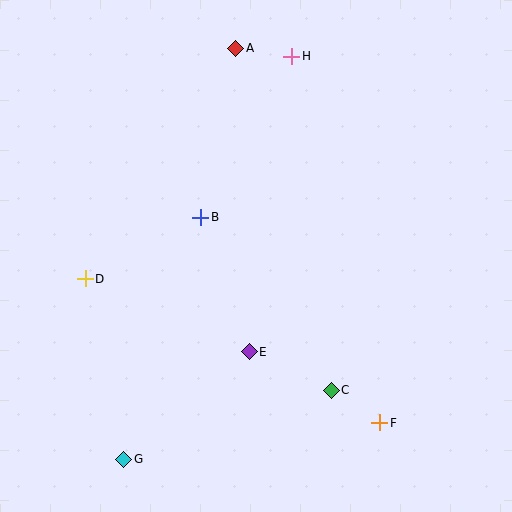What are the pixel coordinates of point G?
Point G is at (124, 459).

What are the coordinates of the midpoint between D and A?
The midpoint between D and A is at (160, 163).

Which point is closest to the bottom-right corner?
Point F is closest to the bottom-right corner.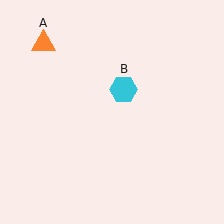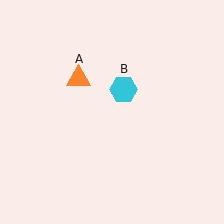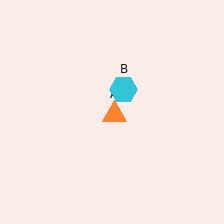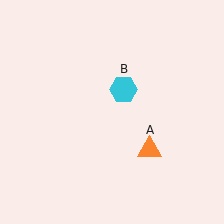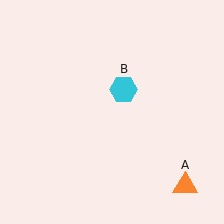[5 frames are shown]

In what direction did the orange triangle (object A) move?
The orange triangle (object A) moved down and to the right.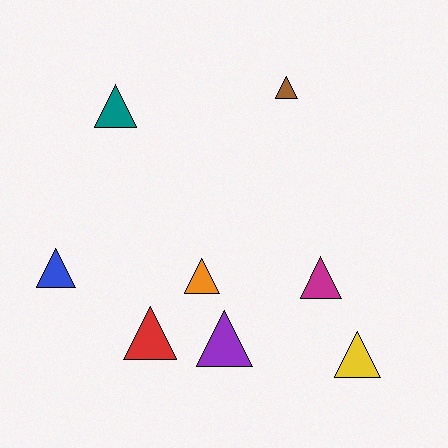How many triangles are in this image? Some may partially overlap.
There are 8 triangles.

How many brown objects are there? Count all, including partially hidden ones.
There is 1 brown object.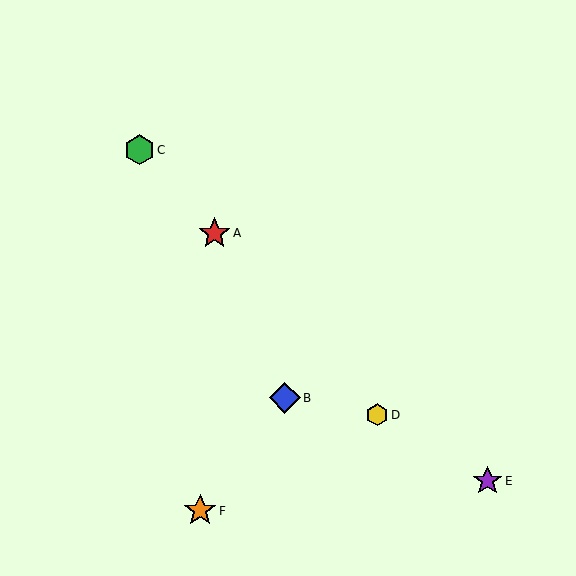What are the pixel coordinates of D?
Object D is at (377, 415).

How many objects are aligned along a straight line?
3 objects (A, C, D) are aligned along a straight line.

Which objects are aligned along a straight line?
Objects A, C, D are aligned along a straight line.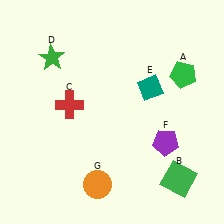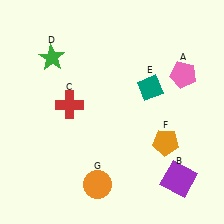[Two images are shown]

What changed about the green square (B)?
In Image 1, B is green. In Image 2, it changed to purple.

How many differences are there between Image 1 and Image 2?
There are 3 differences between the two images.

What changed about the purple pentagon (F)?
In Image 1, F is purple. In Image 2, it changed to orange.